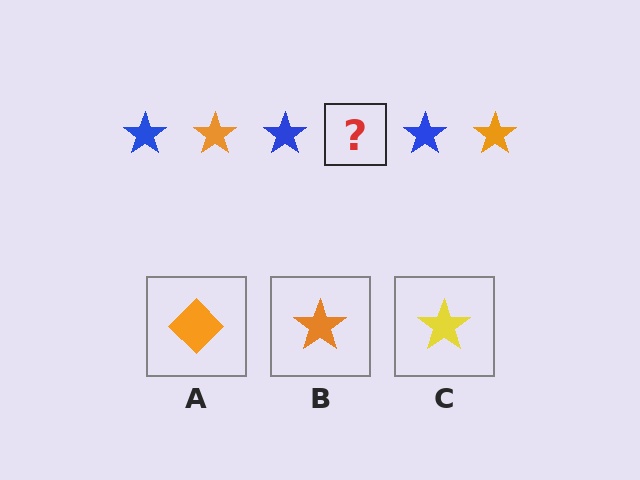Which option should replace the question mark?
Option B.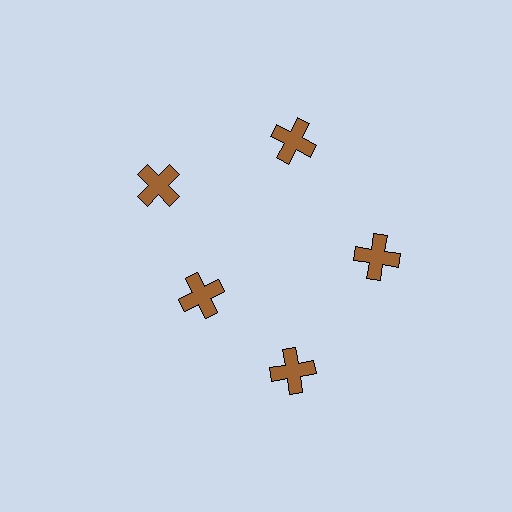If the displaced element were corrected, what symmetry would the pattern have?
It would have 5-fold rotational symmetry — the pattern would map onto itself every 72 degrees.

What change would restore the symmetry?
The symmetry would be restored by moving it outward, back onto the ring so that all 5 crosses sit at equal angles and equal distance from the center.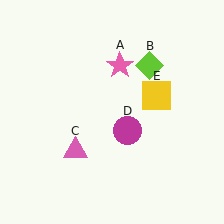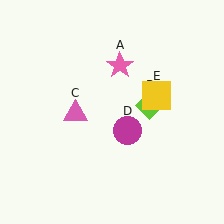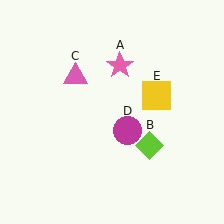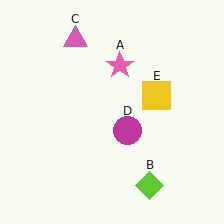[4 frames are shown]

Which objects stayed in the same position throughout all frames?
Pink star (object A) and magenta circle (object D) and yellow square (object E) remained stationary.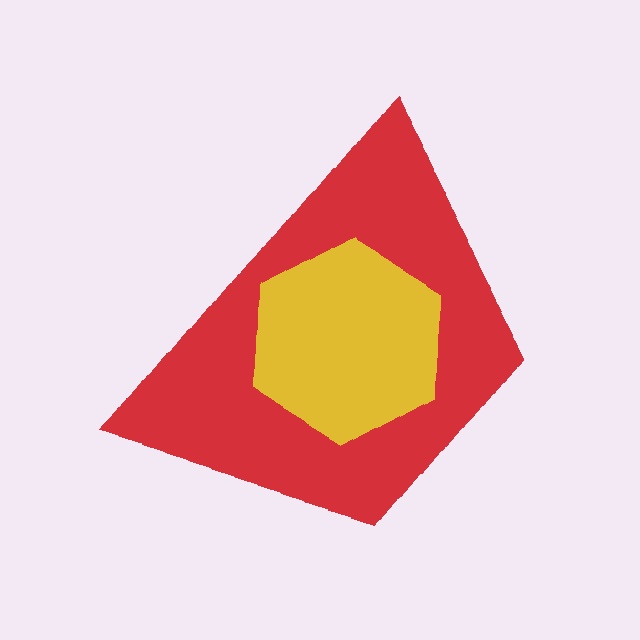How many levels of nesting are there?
2.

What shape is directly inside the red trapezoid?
The yellow hexagon.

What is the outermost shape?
The red trapezoid.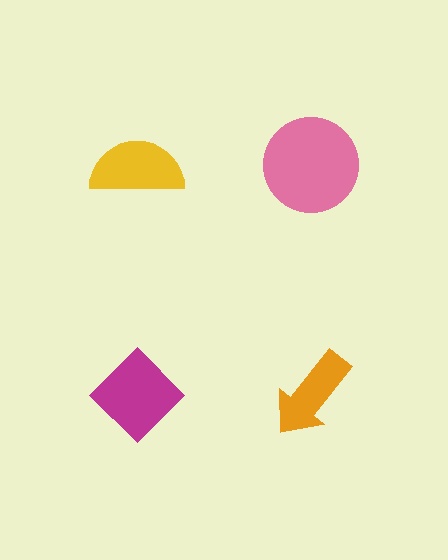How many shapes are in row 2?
2 shapes.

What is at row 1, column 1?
A yellow semicircle.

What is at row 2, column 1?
A magenta diamond.